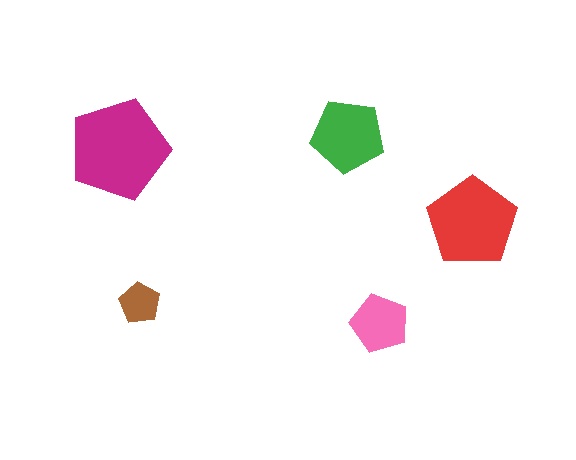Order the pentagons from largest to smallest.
the magenta one, the red one, the green one, the pink one, the brown one.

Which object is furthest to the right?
The red pentagon is rightmost.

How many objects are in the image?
There are 5 objects in the image.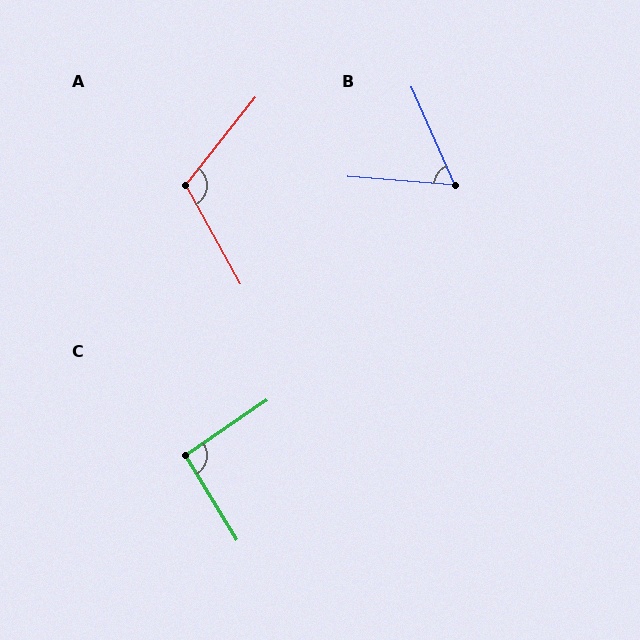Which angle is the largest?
A, at approximately 113 degrees.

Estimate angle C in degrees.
Approximately 93 degrees.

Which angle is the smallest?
B, at approximately 62 degrees.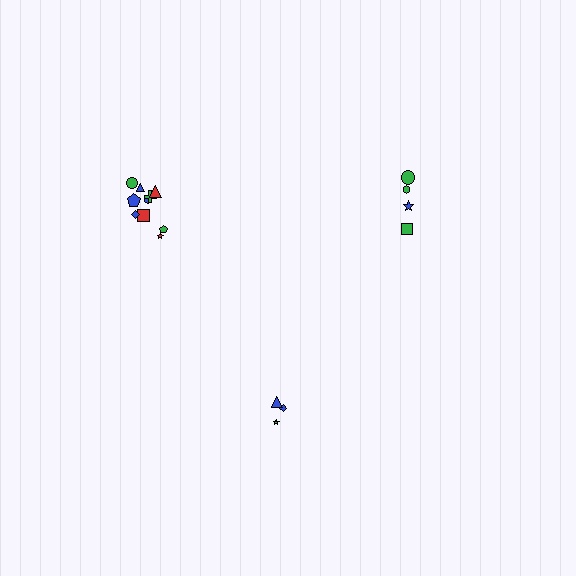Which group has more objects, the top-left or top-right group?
The top-left group.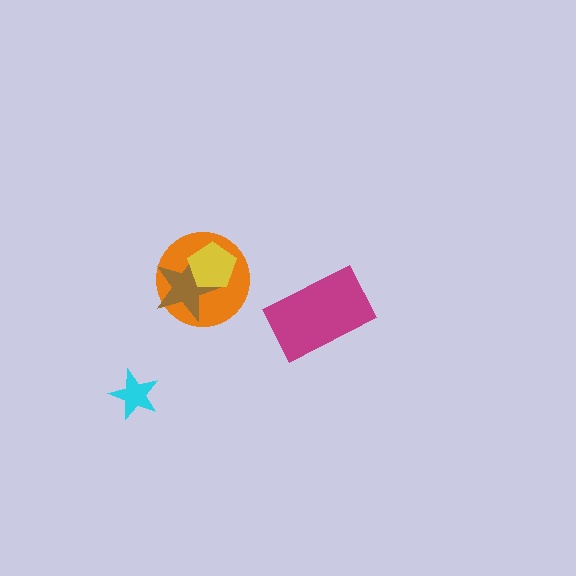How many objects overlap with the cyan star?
0 objects overlap with the cyan star.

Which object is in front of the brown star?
The yellow pentagon is in front of the brown star.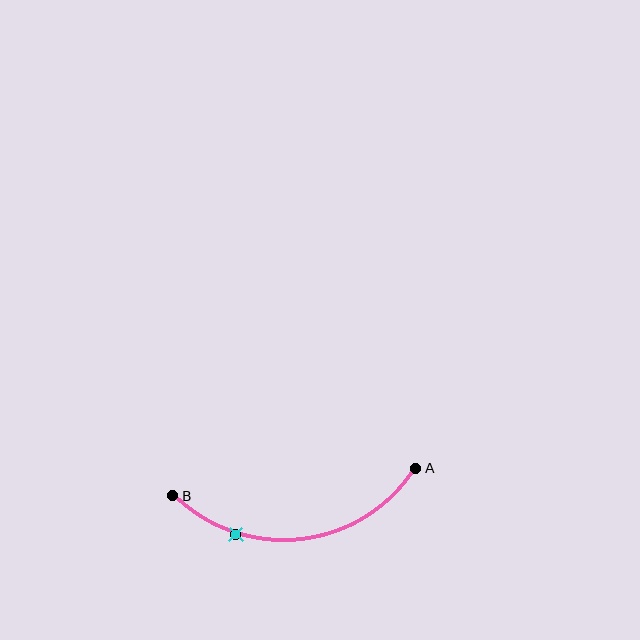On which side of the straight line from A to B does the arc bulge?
The arc bulges below the straight line connecting A and B.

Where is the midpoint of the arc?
The arc midpoint is the point on the curve farthest from the straight line joining A and B. It sits below that line.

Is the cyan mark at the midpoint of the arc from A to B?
No. The cyan mark lies on the arc but is closer to endpoint B. The arc midpoint would be at the point on the curve equidistant along the arc from both A and B.